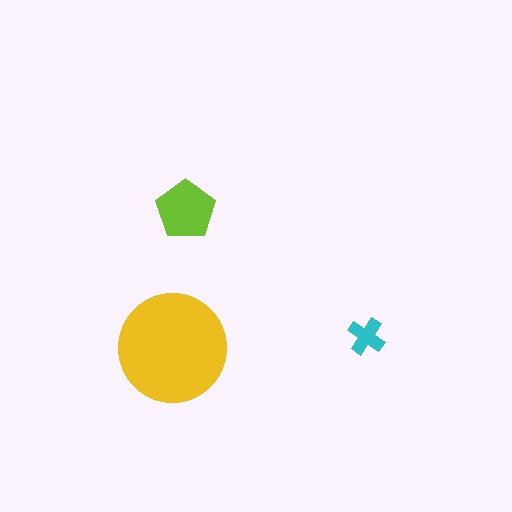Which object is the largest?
The yellow circle.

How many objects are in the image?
There are 3 objects in the image.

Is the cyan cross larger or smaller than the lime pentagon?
Smaller.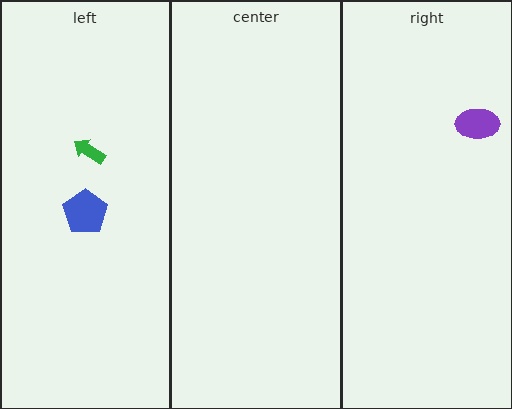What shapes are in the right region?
The purple ellipse.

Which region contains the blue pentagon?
The left region.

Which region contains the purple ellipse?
The right region.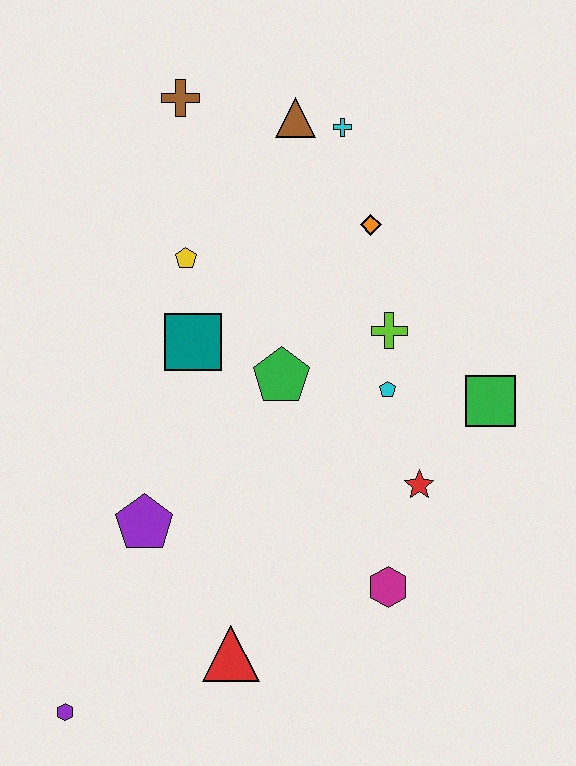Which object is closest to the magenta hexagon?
The red star is closest to the magenta hexagon.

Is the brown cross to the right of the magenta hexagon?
No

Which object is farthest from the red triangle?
The brown cross is farthest from the red triangle.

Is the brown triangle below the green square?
No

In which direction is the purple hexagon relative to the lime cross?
The purple hexagon is below the lime cross.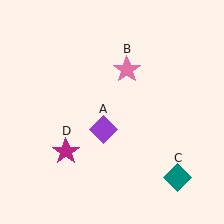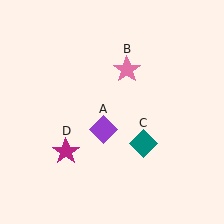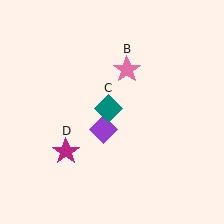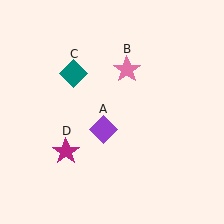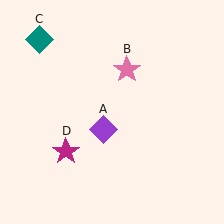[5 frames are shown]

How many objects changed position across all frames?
1 object changed position: teal diamond (object C).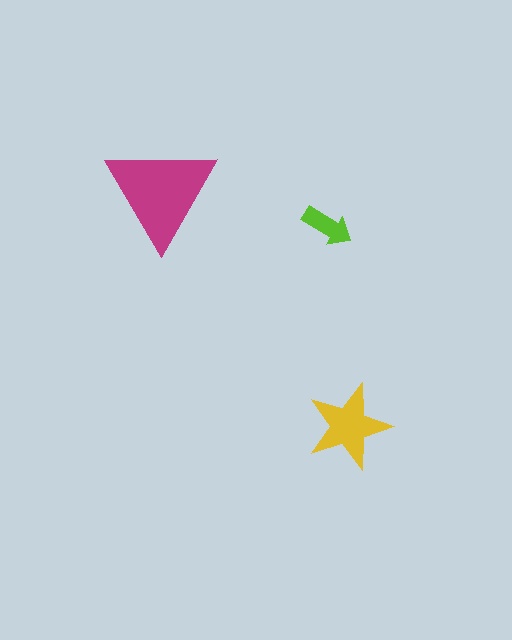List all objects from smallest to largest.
The lime arrow, the yellow star, the magenta triangle.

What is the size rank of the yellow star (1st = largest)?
2nd.